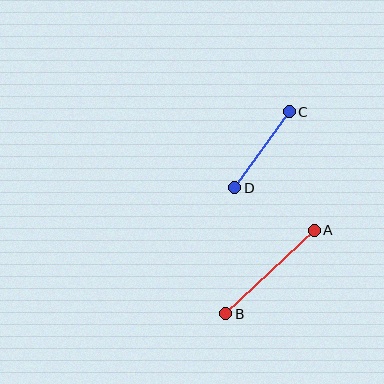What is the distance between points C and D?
The distance is approximately 93 pixels.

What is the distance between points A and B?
The distance is approximately 122 pixels.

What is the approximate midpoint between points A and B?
The midpoint is at approximately (270, 272) pixels.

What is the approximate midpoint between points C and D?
The midpoint is at approximately (262, 150) pixels.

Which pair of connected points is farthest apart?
Points A and B are farthest apart.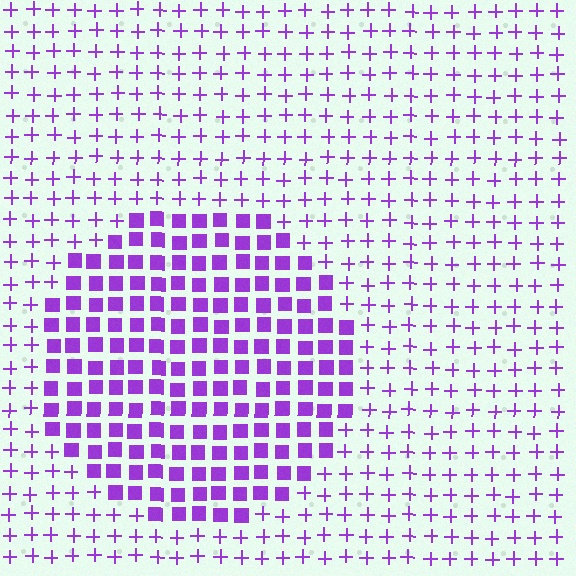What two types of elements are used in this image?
The image uses squares inside the circle region and plus signs outside it.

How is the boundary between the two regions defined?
The boundary is defined by a change in element shape: squares inside vs. plus signs outside. All elements share the same color and spacing.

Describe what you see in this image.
The image is filled with small purple elements arranged in a uniform grid. A circle-shaped region contains squares, while the surrounding area contains plus signs. The boundary is defined purely by the change in element shape.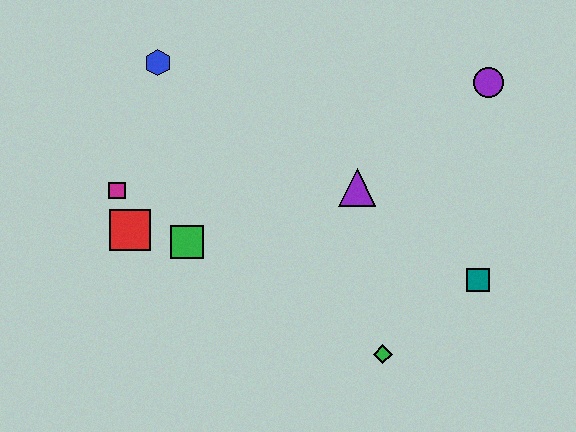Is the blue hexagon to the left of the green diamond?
Yes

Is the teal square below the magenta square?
Yes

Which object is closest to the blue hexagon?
The magenta square is closest to the blue hexagon.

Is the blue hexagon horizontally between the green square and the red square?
Yes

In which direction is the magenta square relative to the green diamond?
The magenta square is to the left of the green diamond.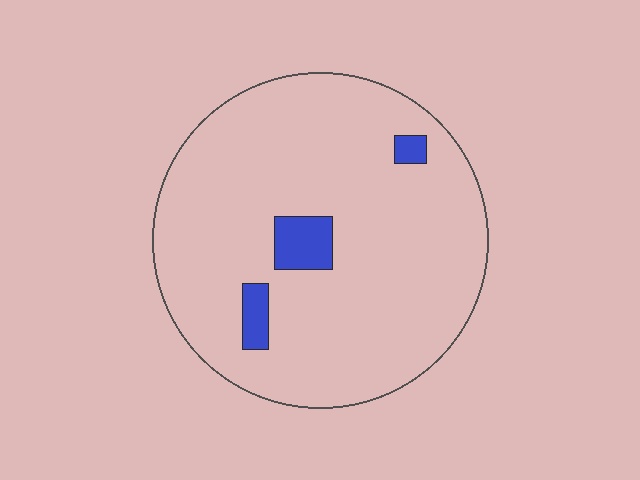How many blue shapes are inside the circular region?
3.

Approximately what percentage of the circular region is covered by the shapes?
Approximately 5%.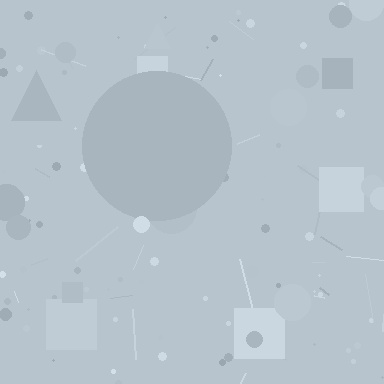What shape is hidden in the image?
A circle is hidden in the image.